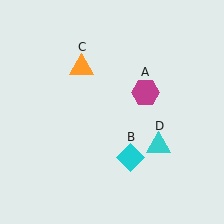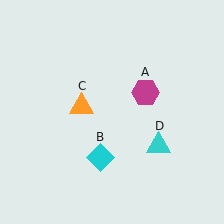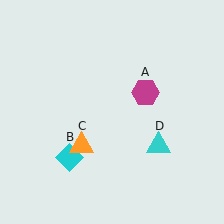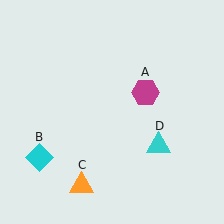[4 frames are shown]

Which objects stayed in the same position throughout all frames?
Magenta hexagon (object A) and cyan triangle (object D) remained stationary.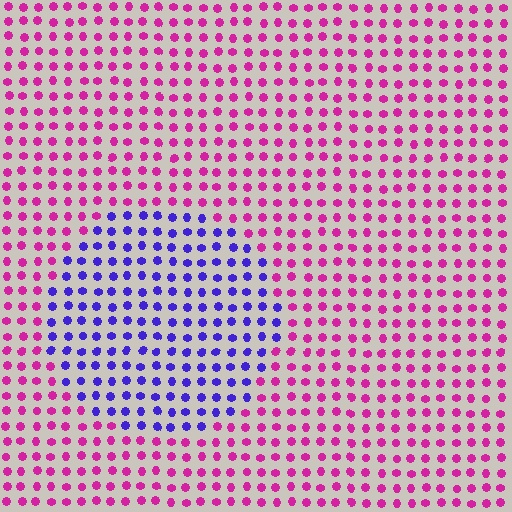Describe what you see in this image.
The image is filled with small magenta elements in a uniform arrangement. A circle-shaped region is visible where the elements are tinted to a slightly different hue, forming a subtle color boundary.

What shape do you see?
I see a circle.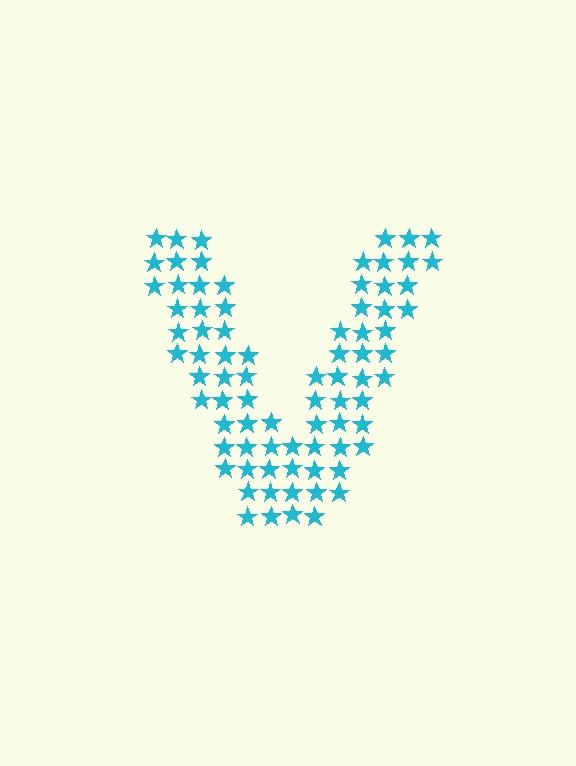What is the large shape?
The large shape is the letter V.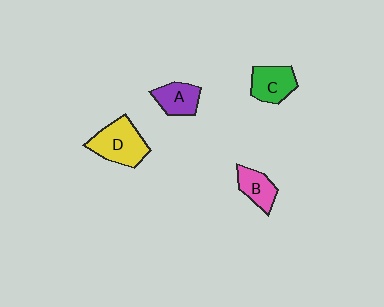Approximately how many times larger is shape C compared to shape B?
Approximately 1.2 times.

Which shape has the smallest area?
Shape B (pink).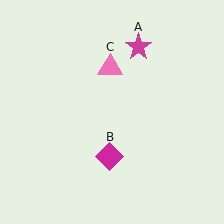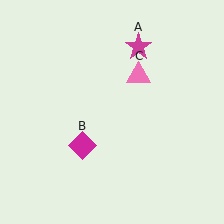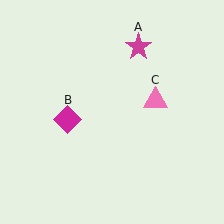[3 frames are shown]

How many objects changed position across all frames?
2 objects changed position: magenta diamond (object B), pink triangle (object C).